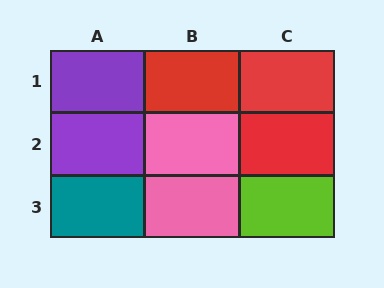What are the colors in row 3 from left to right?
Teal, pink, lime.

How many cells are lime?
1 cell is lime.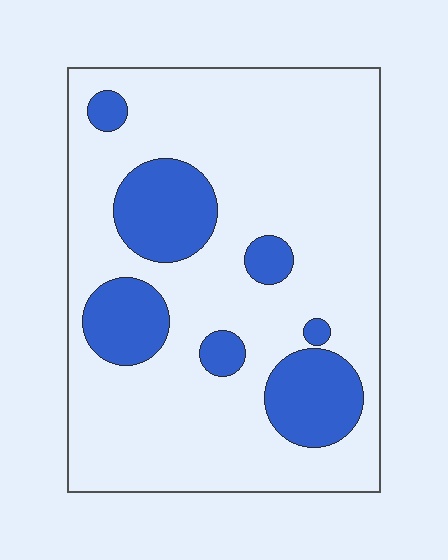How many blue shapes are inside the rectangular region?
7.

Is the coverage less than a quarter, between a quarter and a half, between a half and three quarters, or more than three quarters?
Less than a quarter.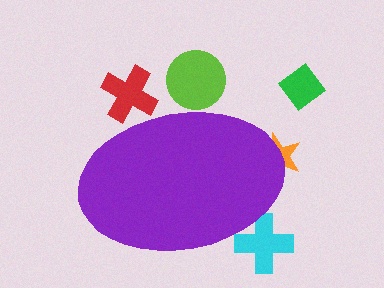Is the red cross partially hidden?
Yes, the red cross is partially hidden behind the purple ellipse.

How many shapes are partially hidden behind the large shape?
4 shapes are partially hidden.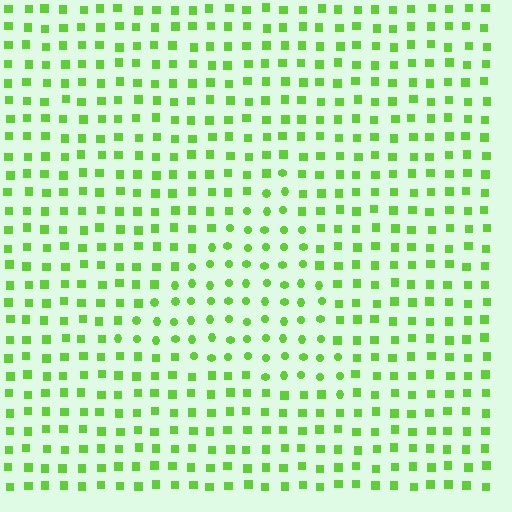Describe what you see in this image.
The image is filled with small lime elements arranged in a uniform grid. A triangle-shaped region contains circles, while the surrounding area contains squares. The boundary is defined purely by the change in element shape.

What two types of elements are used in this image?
The image uses circles inside the triangle region and squares outside it.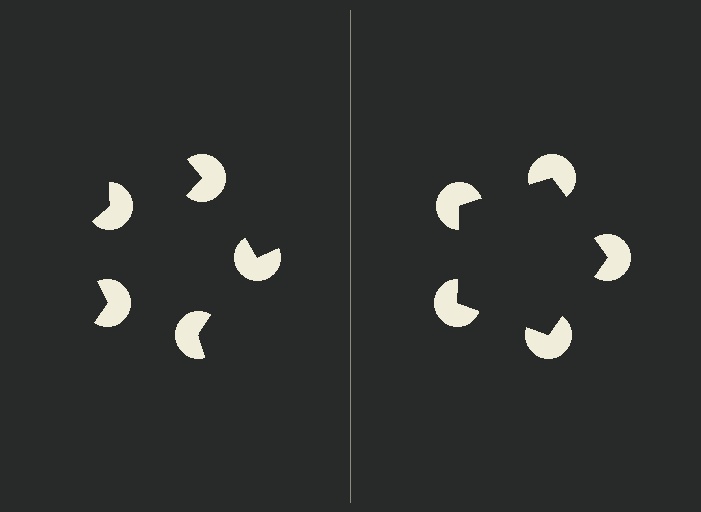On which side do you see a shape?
An illusory pentagon appears on the right side. On the left side the wedge cuts are rotated, so no coherent shape forms.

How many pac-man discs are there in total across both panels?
10 — 5 on each side.